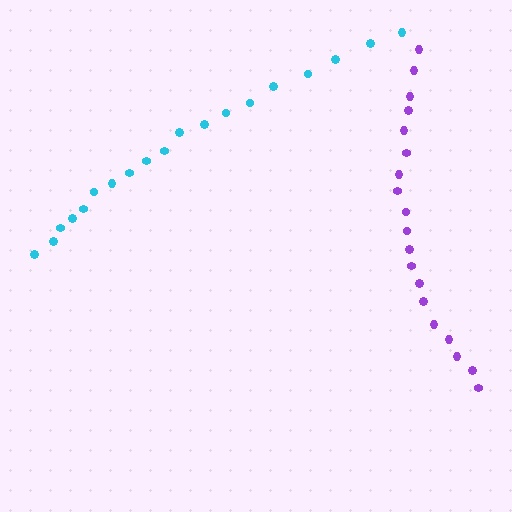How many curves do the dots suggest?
There are 2 distinct paths.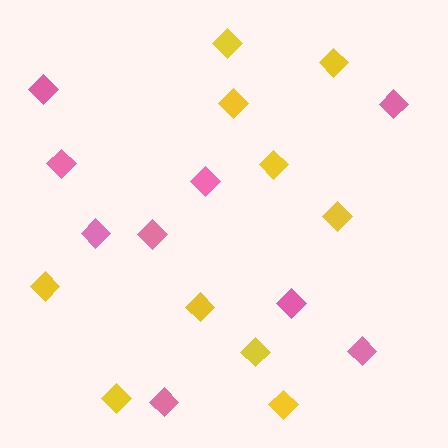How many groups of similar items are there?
There are 2 groups: one group of pink diamonds (9) and one group of yellow diamonds (10).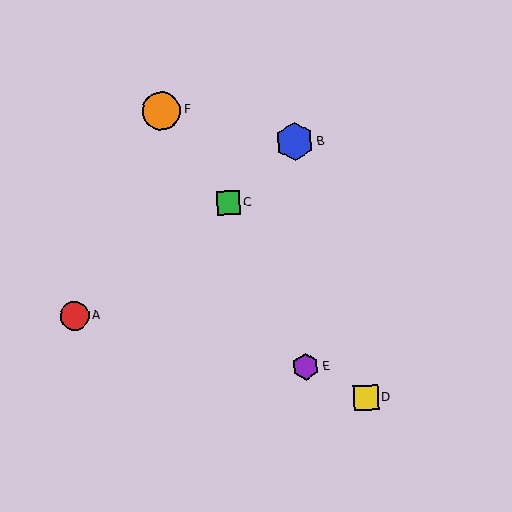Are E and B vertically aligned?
Yes, both are at x≈306.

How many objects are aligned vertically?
2 objects (B, E) are aligned vertically.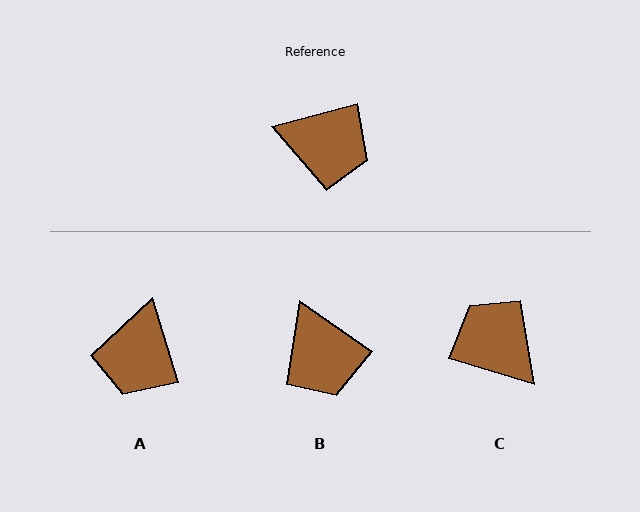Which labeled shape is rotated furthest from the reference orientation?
C, about 148 degrees away.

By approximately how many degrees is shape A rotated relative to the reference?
Approximately 88 degrees clockwise.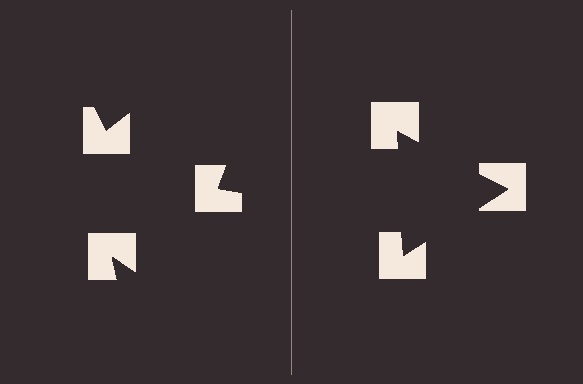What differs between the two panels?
The notched squares are positioned identically on both sides; only the wedge orientations differ. On the right they align to a triangle; on the left they are misaligned.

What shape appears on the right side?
An illusory triangle.